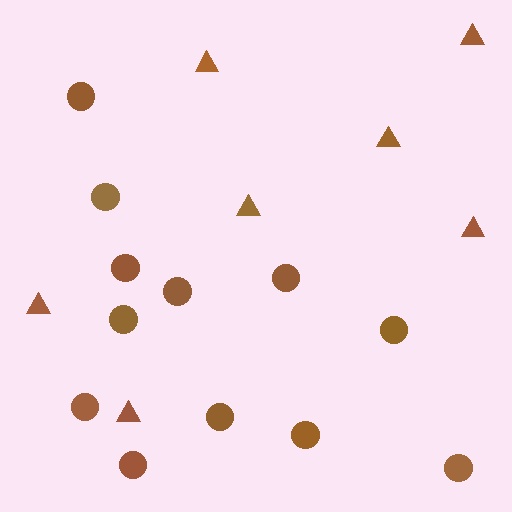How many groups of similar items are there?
There are 2 groups: one group of circles (12) and one group of triangles (7).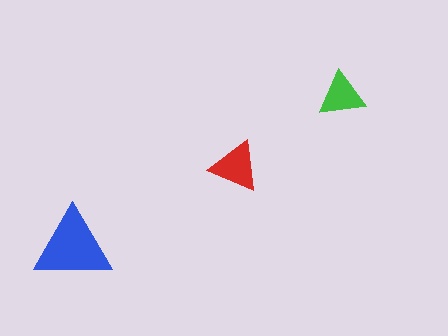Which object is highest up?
The green triangle is topmost.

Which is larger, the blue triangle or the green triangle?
The blue one.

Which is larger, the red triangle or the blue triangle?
The blue one.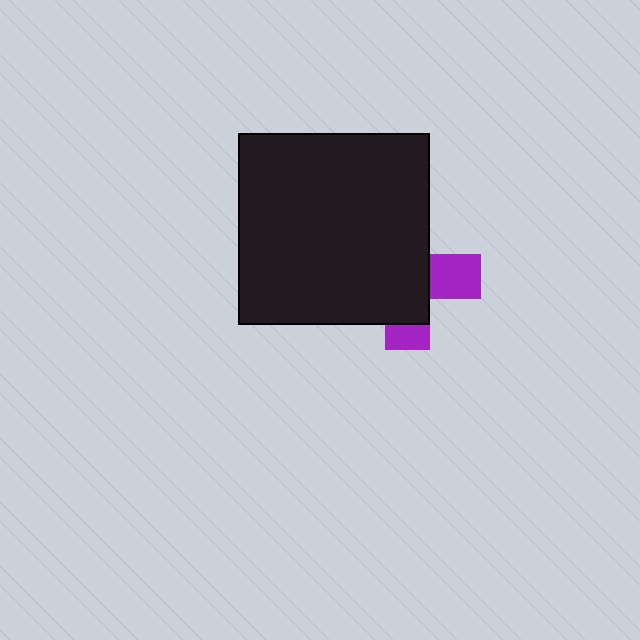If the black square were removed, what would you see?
You would see the complete purple cross.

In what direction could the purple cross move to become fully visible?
The purple cross could move right. That would shift it out from behind the black square entirely.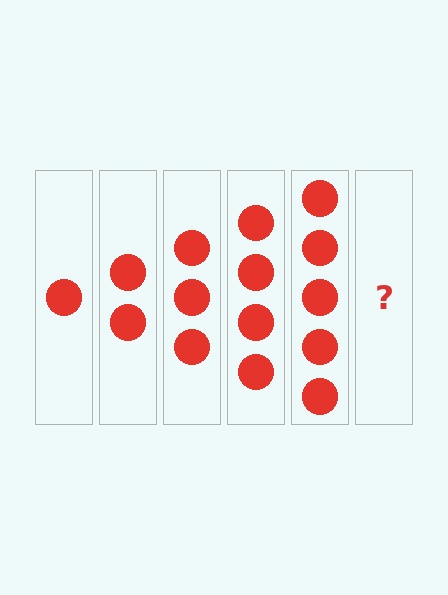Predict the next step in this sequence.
The next step is 6 circles.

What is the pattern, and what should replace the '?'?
The pattern is that each step adds one more circle. The '?' should be 6 circles.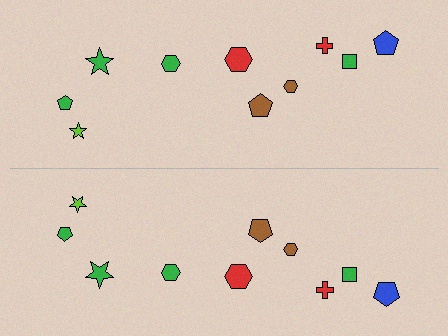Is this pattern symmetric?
Yes, this pattern has bilateral (reflection) symmetry.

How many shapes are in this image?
There are 20 shapes in this image.